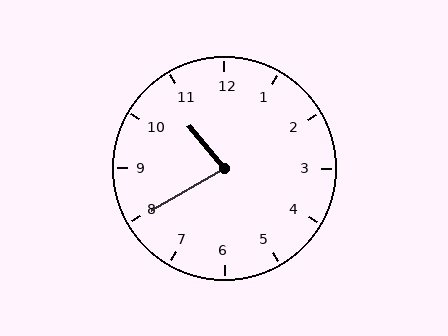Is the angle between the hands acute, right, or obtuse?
It is acute.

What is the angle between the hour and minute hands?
Approximately 80 degrees.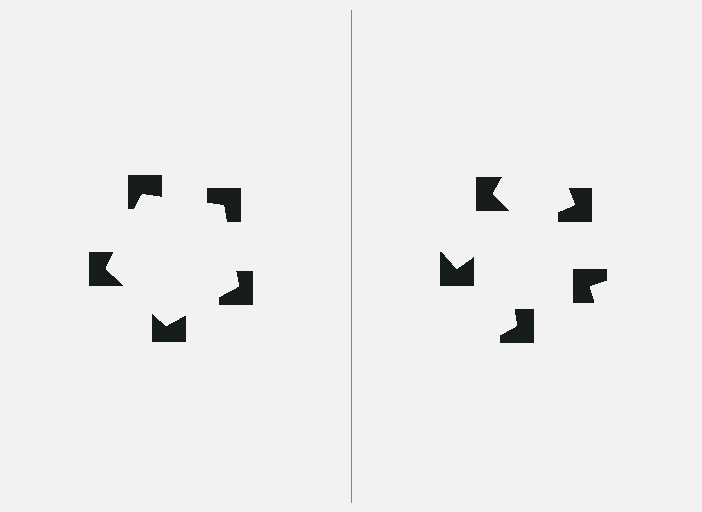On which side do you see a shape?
An illusory pentagon appears on the left side. On the right side the wedge cuts are rotated, so no coherent shape forms.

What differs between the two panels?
The notched squares are positioned identically on both sides; only the wedge orientations differ. On the left they align to a pentagon; on the right they are misaligned.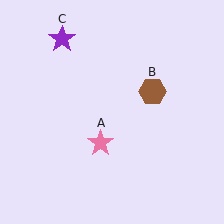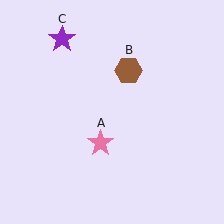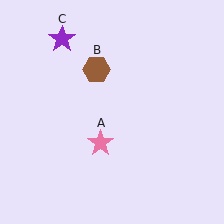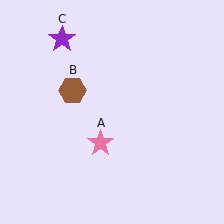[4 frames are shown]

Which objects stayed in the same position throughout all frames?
Pink star (object A) and purple star (object C) remained stationary.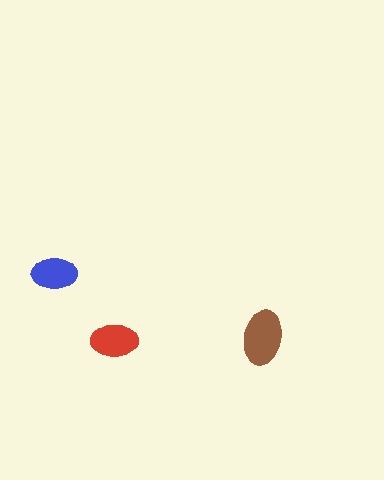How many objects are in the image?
There are 3 objects in the image.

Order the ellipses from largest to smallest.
the brown one, the red one, the blue one.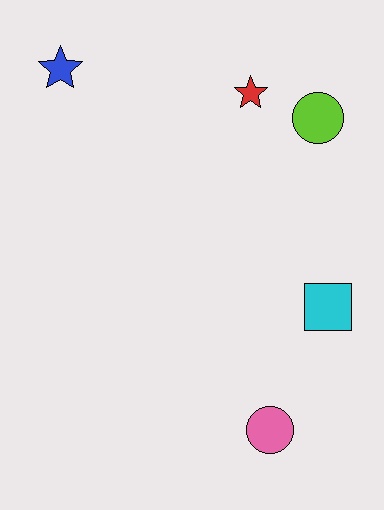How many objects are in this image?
There are 5 objects.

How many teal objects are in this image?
There are no teal objects.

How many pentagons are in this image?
There are no pentagons.